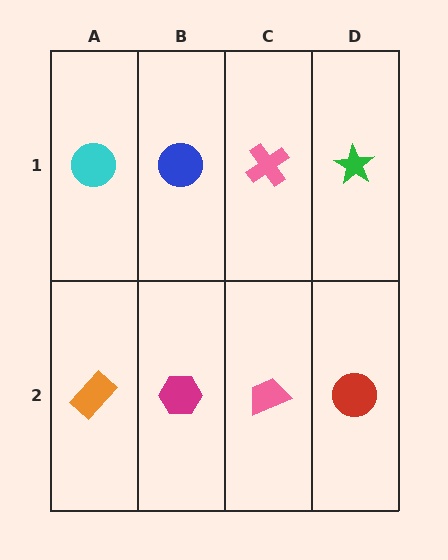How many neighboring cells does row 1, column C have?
3.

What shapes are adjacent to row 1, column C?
A pink trapezoid (row 2, column C), a blue circle (row 1, column B), a green star (row 1, column D).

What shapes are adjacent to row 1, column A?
An orange rectangle (row 2, column A), a blue circle (row 1, column B).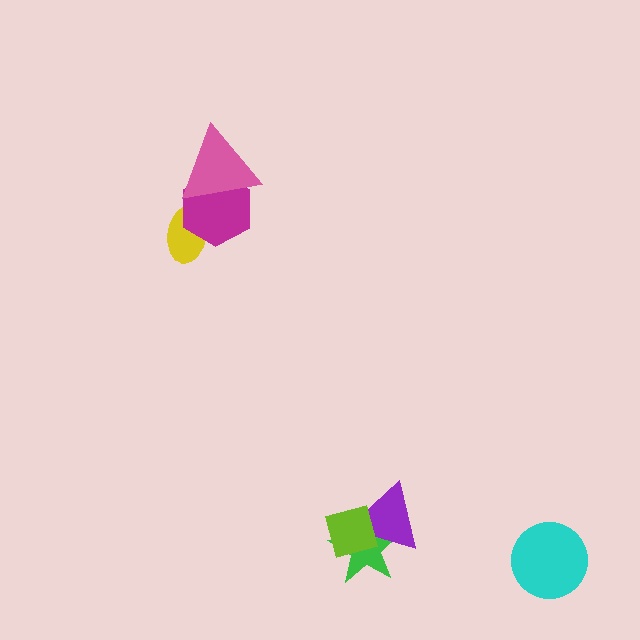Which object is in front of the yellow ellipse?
The magenta hexagon is in front of the yellow ellipse.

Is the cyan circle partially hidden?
No, no other shape covers it.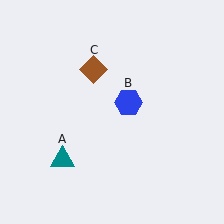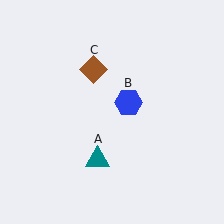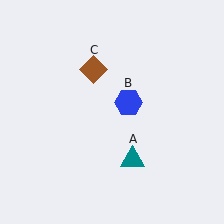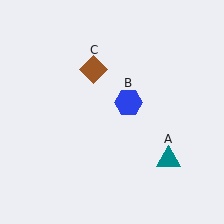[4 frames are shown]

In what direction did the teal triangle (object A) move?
The teal triangle (object A) moved right.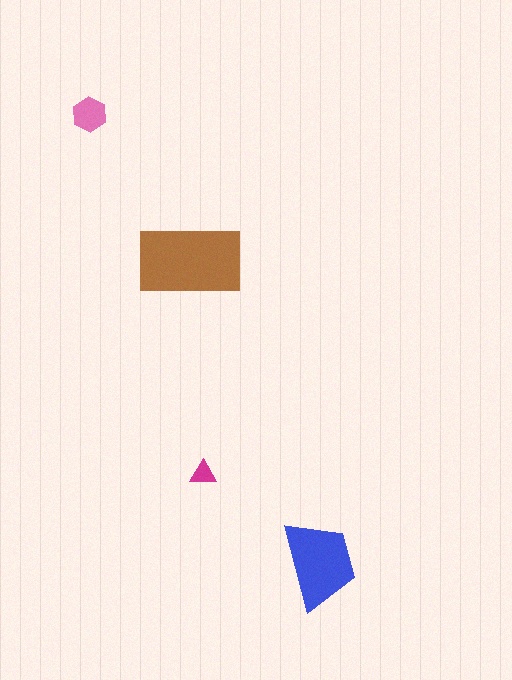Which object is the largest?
The brown rectangle.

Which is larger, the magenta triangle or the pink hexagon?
The pink hexagon.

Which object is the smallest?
The magenta triangle.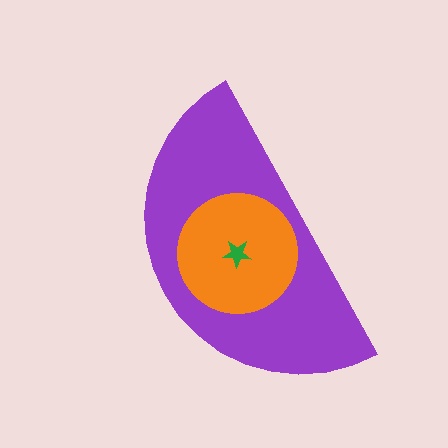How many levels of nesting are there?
3.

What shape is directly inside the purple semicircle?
The orange circle.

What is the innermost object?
The green star.